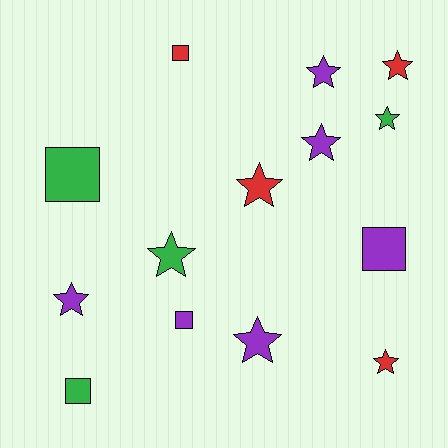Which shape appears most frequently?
Star, with 9 objects.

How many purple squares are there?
There are 2 purple squares.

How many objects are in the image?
There are 14 objects.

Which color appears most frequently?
Purple, with 6 objects.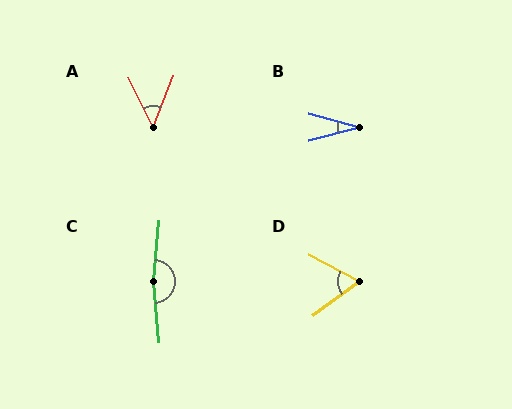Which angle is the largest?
C, at approximately 170 degrees.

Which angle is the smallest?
B, at approximately 29 degrees.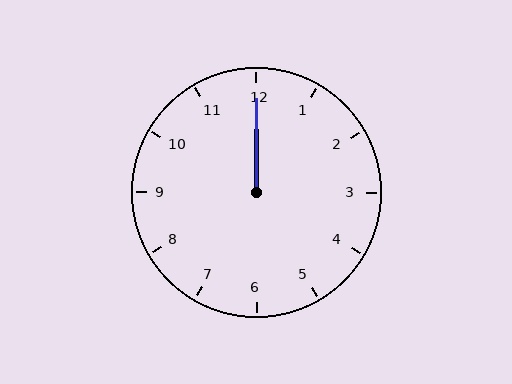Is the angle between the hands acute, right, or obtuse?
It is acute.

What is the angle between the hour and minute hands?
Approximately 0 degrees.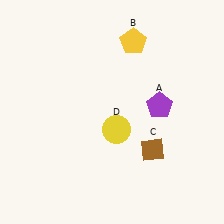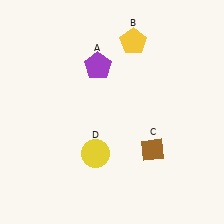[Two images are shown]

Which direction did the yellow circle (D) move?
The yellow circle (D) moved down.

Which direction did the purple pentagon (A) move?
The purple pentagon (A) moved left.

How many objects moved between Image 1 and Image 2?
2 objects moved between the two images.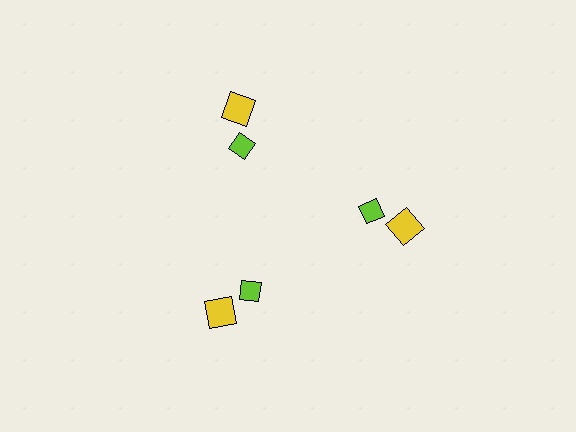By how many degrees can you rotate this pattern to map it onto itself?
The pattern maps onto itself every 120 degrees of rotation.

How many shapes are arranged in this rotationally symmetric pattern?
There are 9 shapes, arranged in 3 groups of 3.